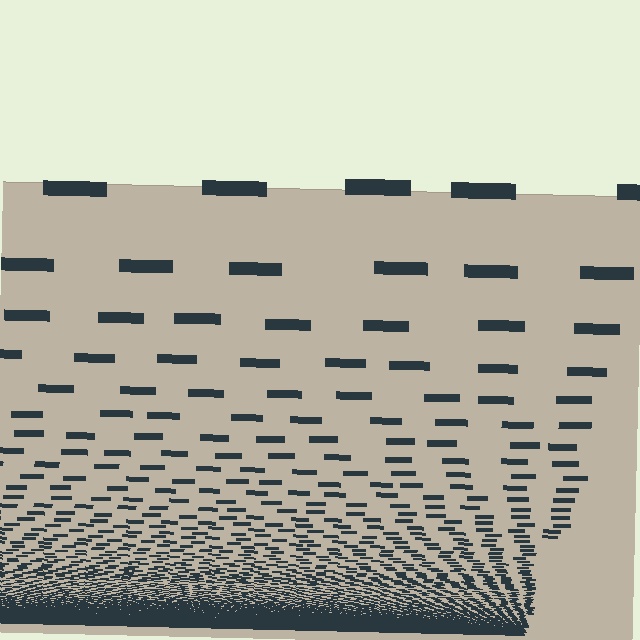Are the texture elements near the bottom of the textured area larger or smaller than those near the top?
Smaller. The gradient is inverted — elements near the bottom are smaller and denser.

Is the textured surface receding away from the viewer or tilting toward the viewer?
The surface appears to tilt toward the viewer. Texture elements get larger and sparser toward the top.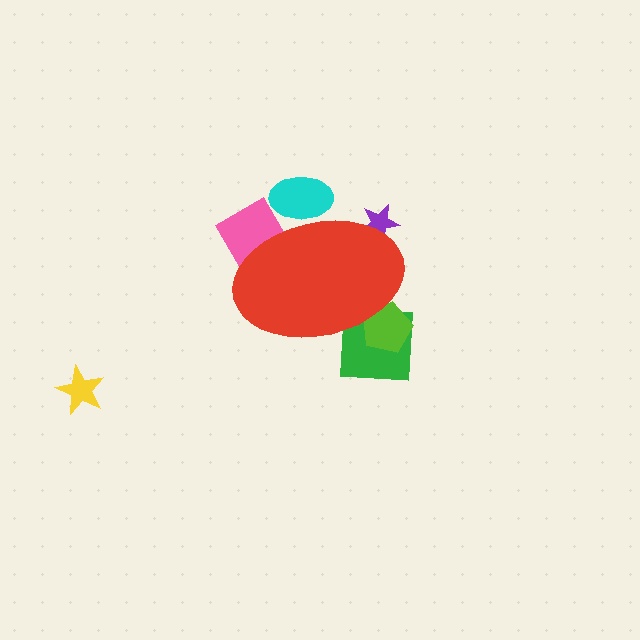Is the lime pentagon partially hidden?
Yes, the lime pentagon is partially hidden behind the red ellipse.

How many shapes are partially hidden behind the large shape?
5 shapes are partially hidden.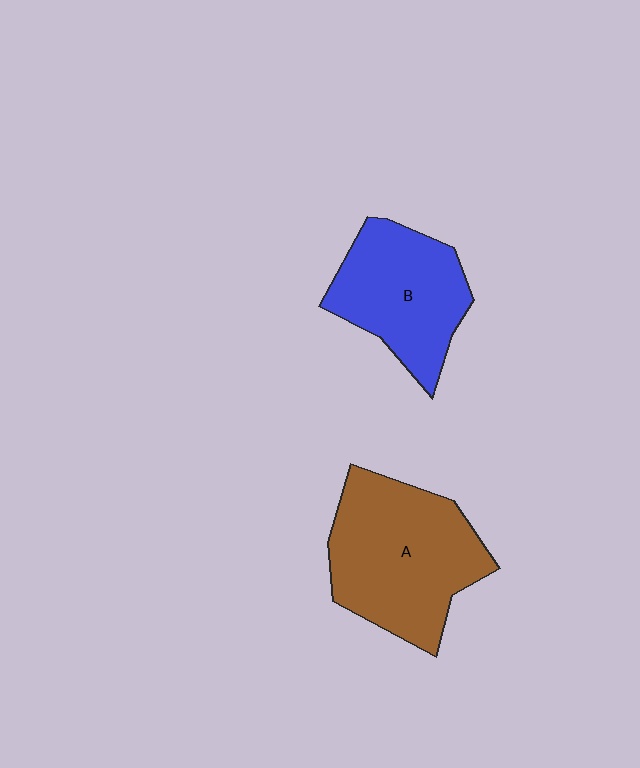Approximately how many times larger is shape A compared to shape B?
Approximately 1.3 times.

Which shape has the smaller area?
Shape B (blue).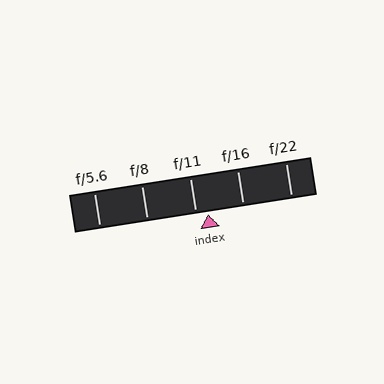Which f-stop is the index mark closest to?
The index mark is closest to f/11.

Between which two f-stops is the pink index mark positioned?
The index mark is between f/11 and f/16.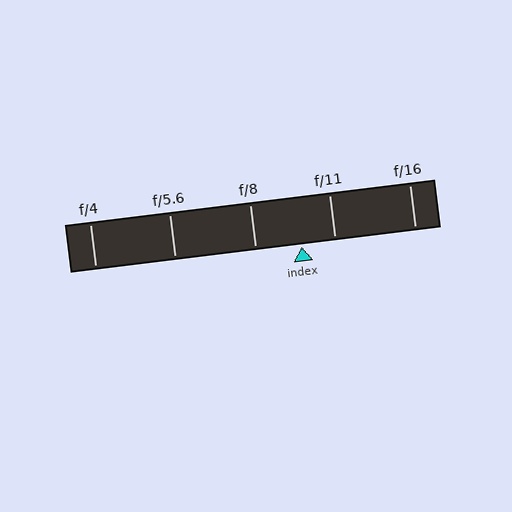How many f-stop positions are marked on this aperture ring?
There are 5 f-stop positions marked.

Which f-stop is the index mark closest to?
The index mark is closest to f/11.